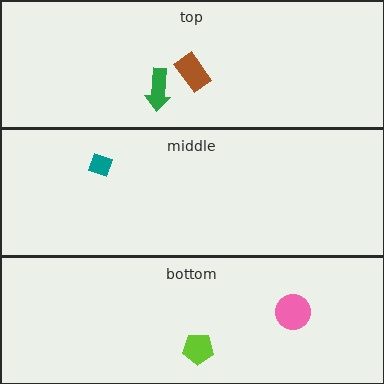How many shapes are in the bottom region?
2.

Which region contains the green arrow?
The top region.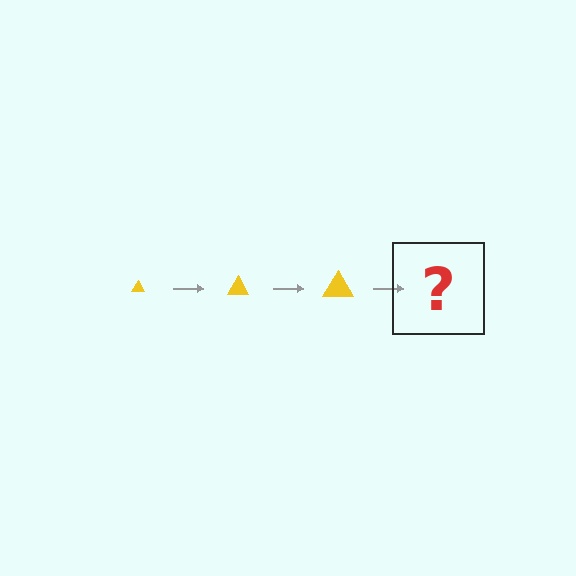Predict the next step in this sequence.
The next step is a yellow triangle, larger than the previous one.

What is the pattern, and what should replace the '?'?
The pattern is that the triangle gets progressively larger each step. The '?' should be a yellow triangle, larger than the previous one.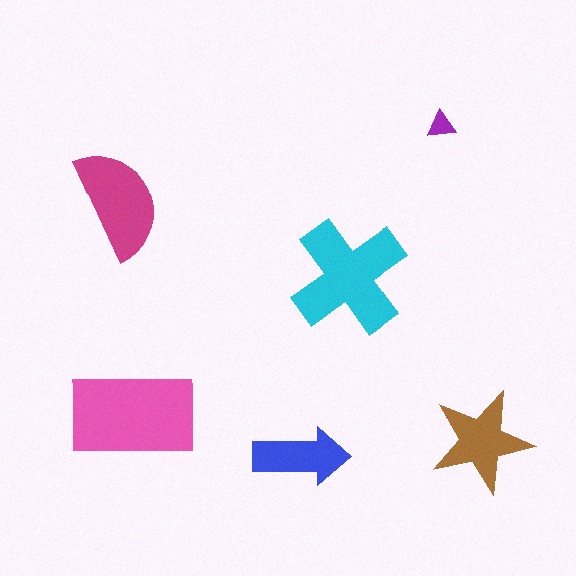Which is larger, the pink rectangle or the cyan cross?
The pink rectangle.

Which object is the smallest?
The purple triangle.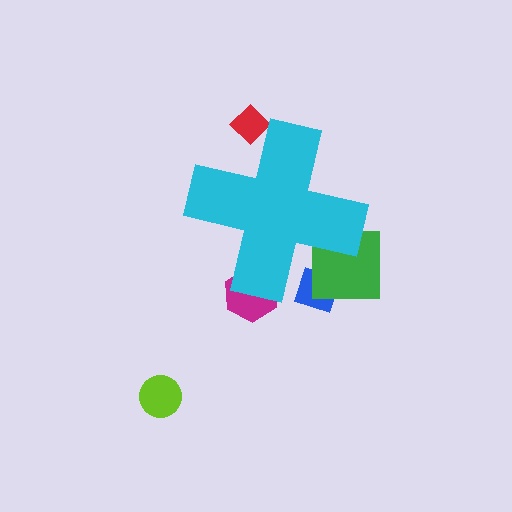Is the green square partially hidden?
Yes, the green square is partially hidden behind the cyan cross.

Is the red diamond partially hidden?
Yes, the red diamond is partially hidden behind the cyan cross.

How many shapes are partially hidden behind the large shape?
4 shapes are partially hidden.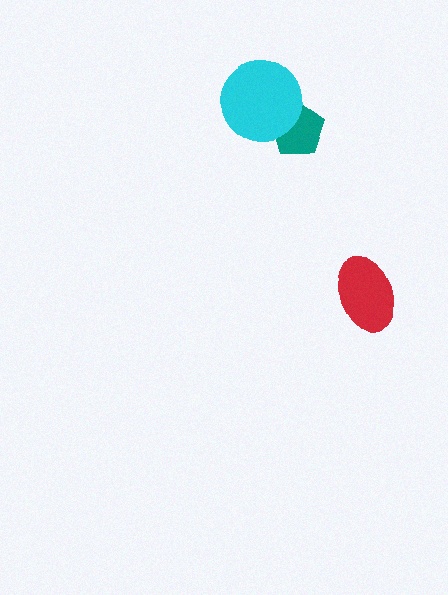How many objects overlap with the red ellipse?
0 objects overlap with the red ellipse.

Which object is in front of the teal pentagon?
The cyan circle is in front of the teal pentagon.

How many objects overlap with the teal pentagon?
1 object overlaps with the teal pentagon.